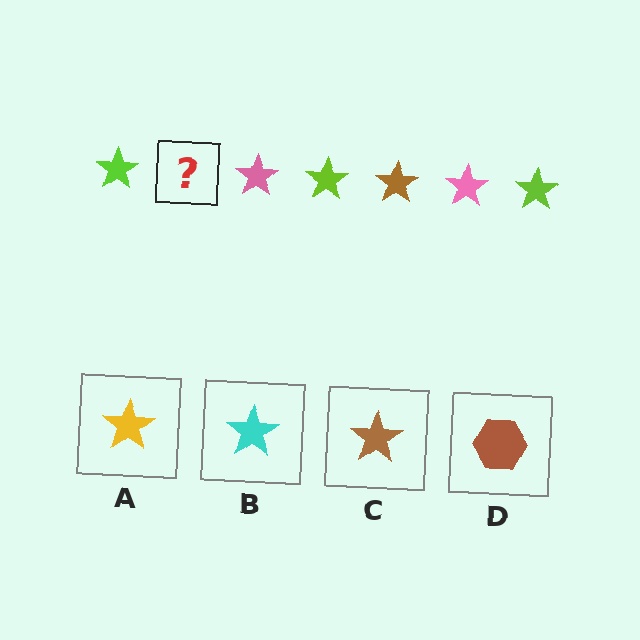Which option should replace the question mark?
Option C.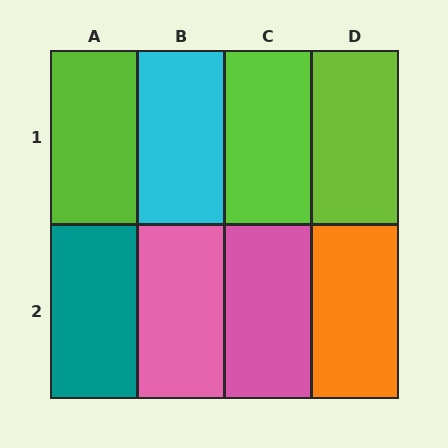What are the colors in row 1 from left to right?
Lime, cyan, lime, lime.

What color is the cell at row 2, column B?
Pink.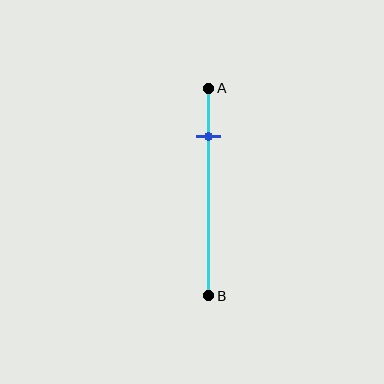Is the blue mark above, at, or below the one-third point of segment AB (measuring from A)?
The blue mark is above the one-third point of segment AB.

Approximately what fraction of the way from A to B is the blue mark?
The blue mark is approximately 25% of the way from A to B.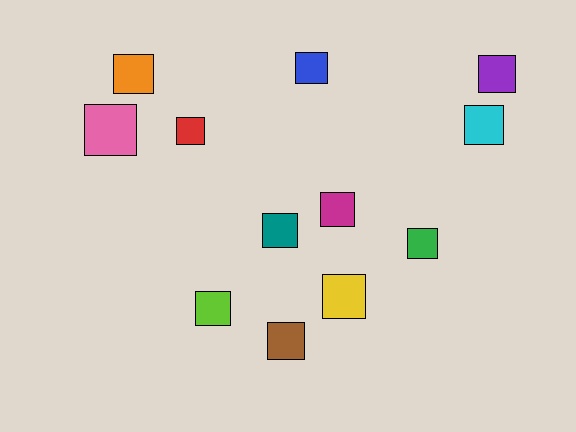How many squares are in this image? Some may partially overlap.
There are 12 squares.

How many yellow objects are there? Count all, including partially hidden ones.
There is 1 yellow object.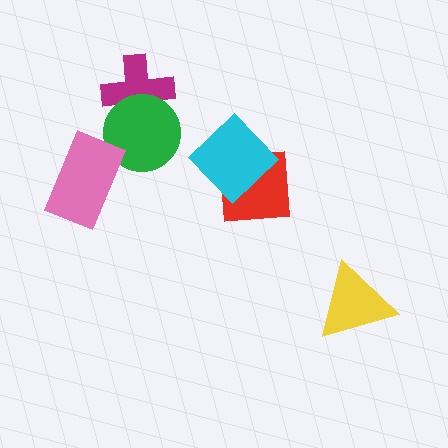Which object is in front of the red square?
The cyan diamond is in front of the red square.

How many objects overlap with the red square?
1 object overlaps with the red square.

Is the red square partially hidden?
Yes, it is partially covered by another shape.